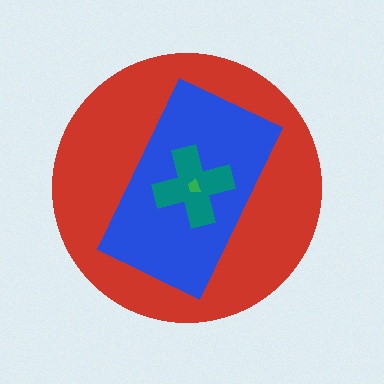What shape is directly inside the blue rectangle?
The teal cross.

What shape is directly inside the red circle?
The blue rectangle.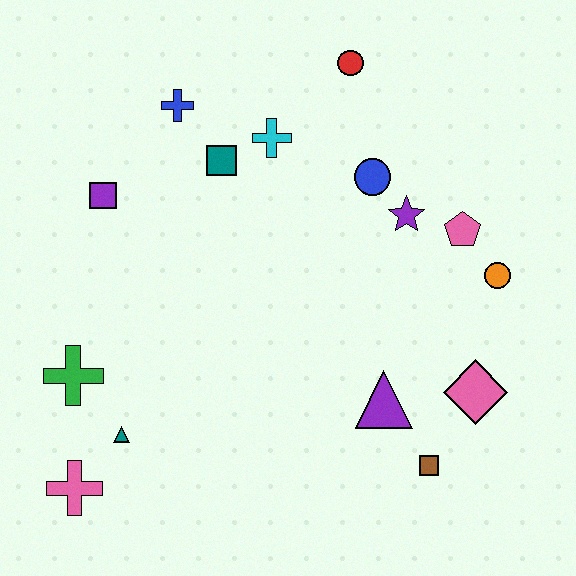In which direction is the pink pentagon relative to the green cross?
The pink pentagon is to the right of the green cross.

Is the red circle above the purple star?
Yes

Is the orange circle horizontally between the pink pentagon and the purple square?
No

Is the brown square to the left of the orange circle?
Yes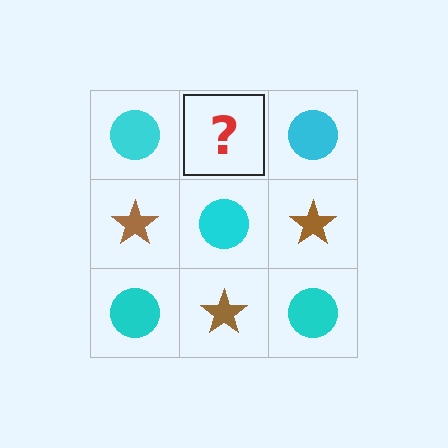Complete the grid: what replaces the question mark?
The question mark should be replaced with a brown star.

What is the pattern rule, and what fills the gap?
The rule is that it alternates cyan circle and brown star in a checkerboard pattern. The gap should be filled with a brown star.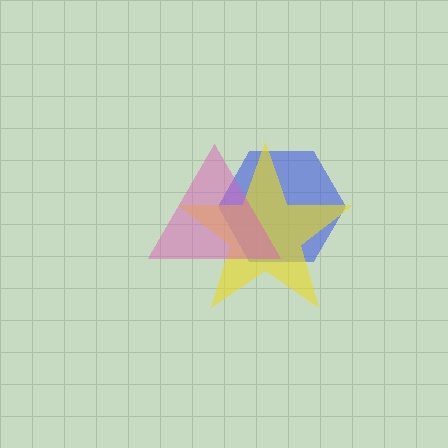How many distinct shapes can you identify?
There are 3 distinct shapes: a blue hexagon, a yellow star, a pink triangle.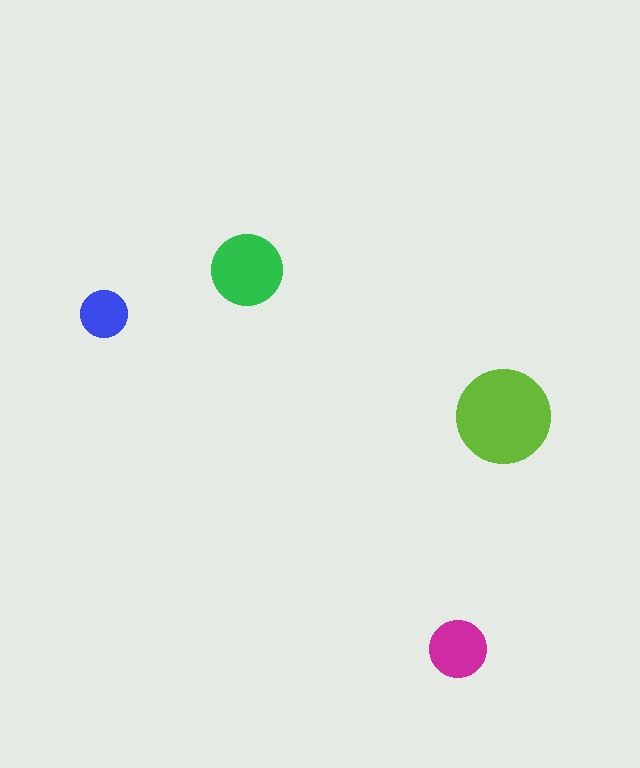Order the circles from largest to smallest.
the lime one, the green one, the magenta one, the blue one.